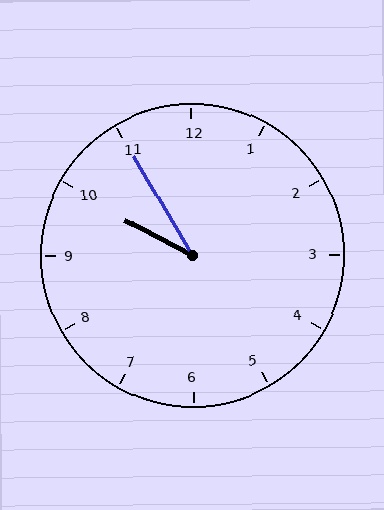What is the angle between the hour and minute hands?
Approximately 32 degrees.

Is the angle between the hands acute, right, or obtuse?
It is acute.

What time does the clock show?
9:55.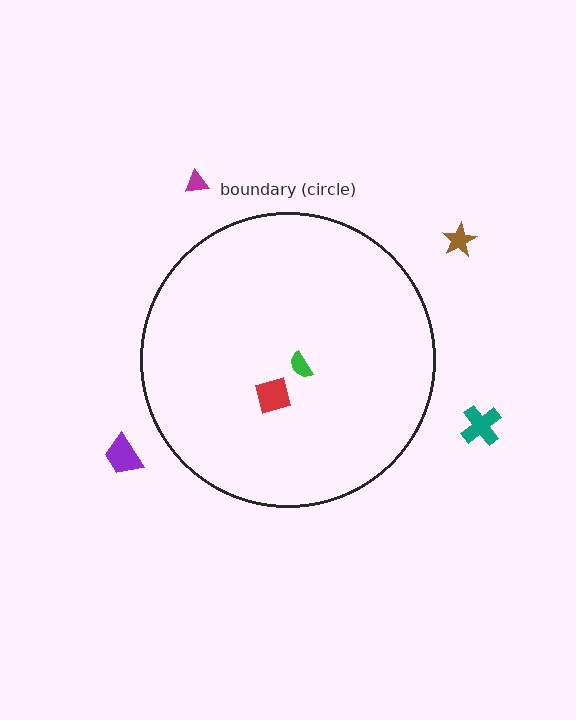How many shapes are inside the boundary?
2 inside, 4 outside.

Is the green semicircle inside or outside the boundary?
Inside.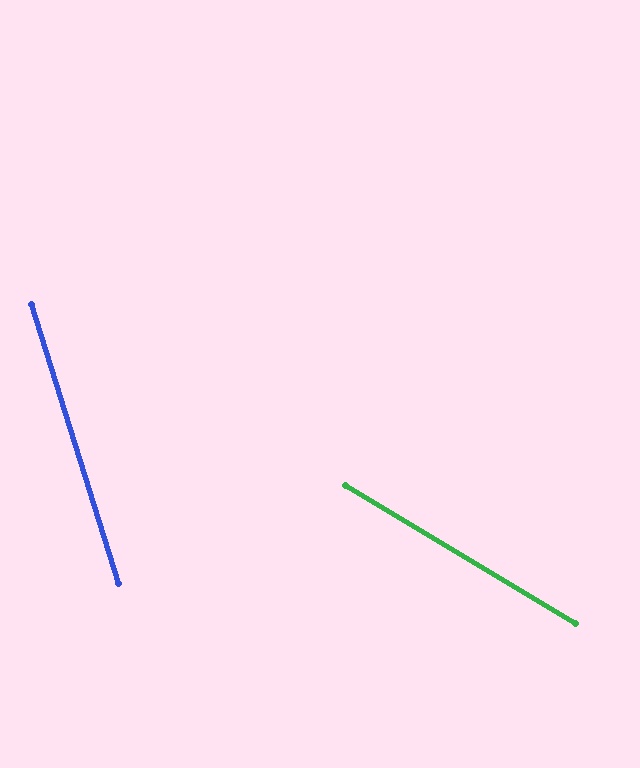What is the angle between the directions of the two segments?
Approximately 42 degrees.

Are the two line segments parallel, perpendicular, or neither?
Neither parallel nor perpendicular — they differ by about 42°.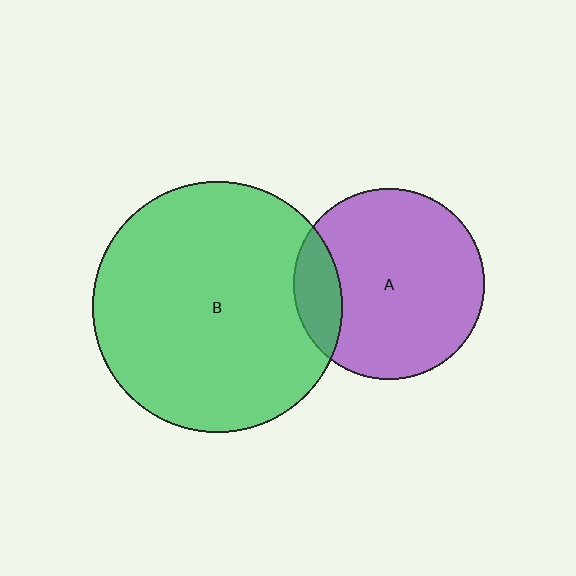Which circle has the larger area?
Circle B (green).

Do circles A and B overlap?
Yes.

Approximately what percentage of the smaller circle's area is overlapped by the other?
Approximately 15%.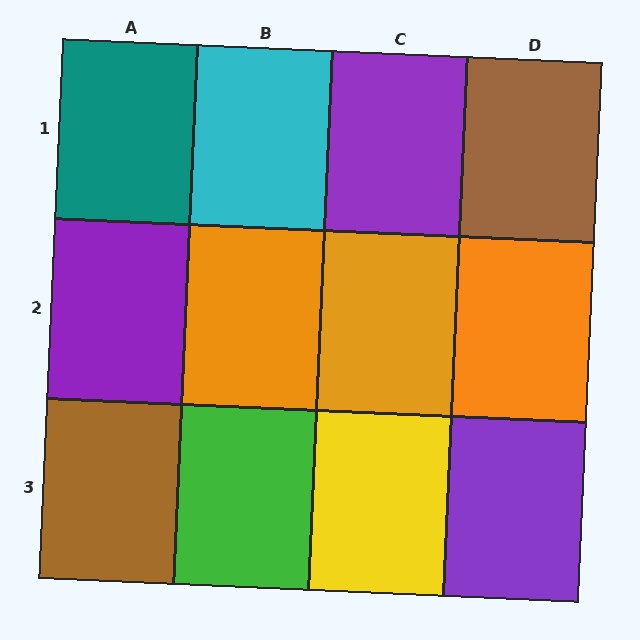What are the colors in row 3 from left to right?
Brown, green, yellow, purple.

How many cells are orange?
3 cells are orange.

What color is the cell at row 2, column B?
Orange.